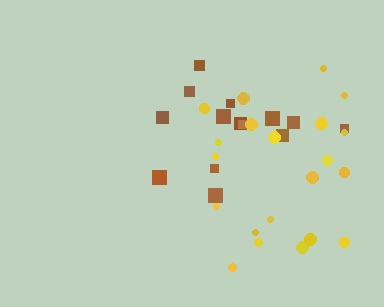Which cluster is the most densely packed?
Yellow.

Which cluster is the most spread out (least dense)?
Brown.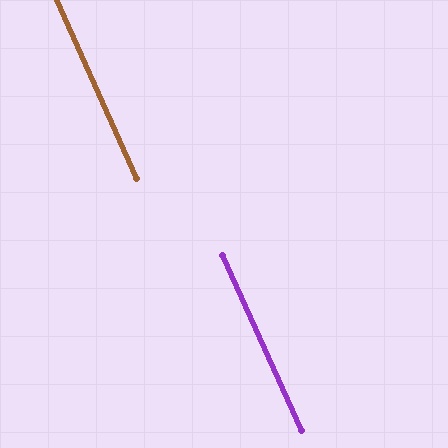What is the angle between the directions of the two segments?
Approximately 0 degrees.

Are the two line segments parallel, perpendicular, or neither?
Parallel — their directions differ by only 0.3°.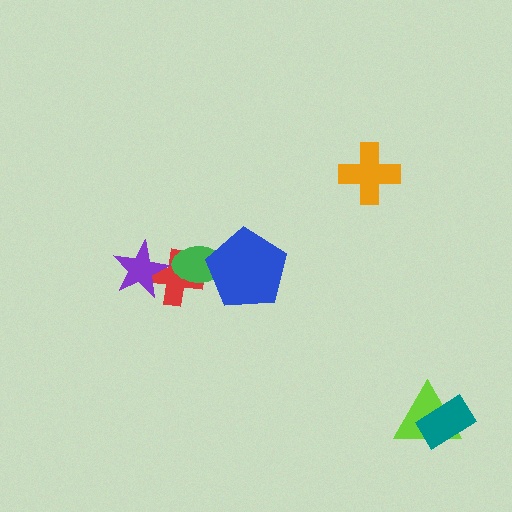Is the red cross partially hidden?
Yes, it is partially covered by another shape.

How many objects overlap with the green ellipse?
2 objects overlap with the green ellipse.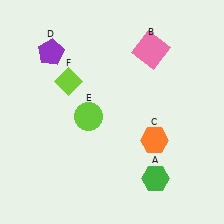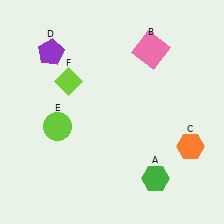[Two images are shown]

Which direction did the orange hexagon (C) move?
The orange hexagon (C) moved right.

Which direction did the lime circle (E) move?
The lime circle (E) moved left.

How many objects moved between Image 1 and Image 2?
2 objects moved between the two images.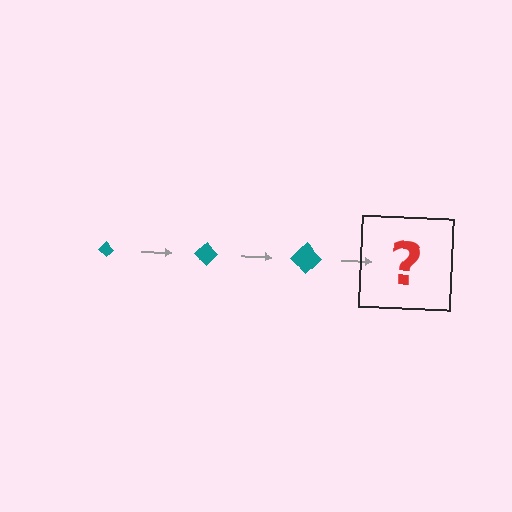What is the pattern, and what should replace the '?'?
The pattern is that the diamond gets progressively larger each step. The '?' should be a teal diamond, larger than the previous one.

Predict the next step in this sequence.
The next step is a teal diamond, larger than the previous one.